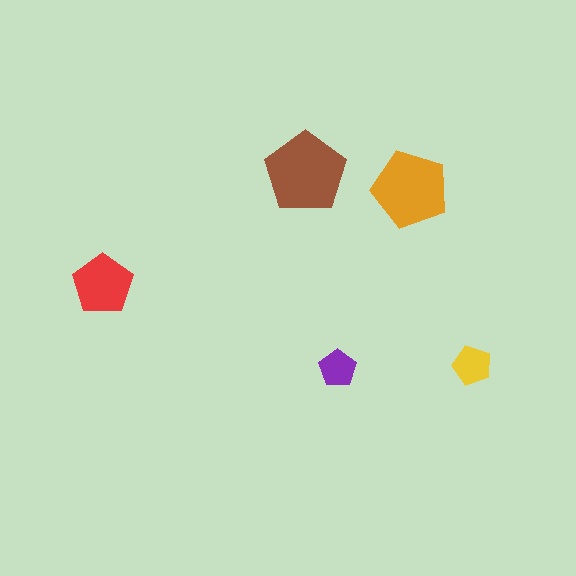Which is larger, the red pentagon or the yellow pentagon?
The red one.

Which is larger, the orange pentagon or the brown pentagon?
The brown one.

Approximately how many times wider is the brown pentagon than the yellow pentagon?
About 2 times wider.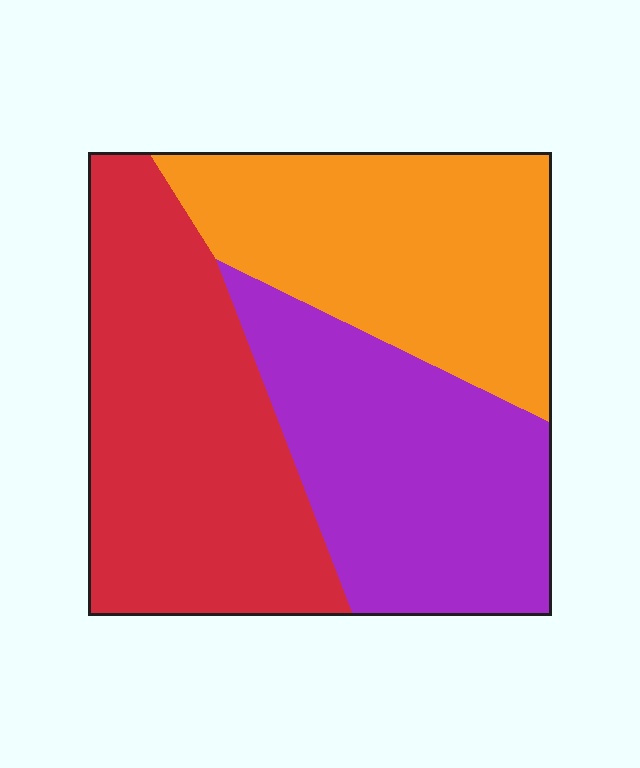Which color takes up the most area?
Red, at roughly 35%.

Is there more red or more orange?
Red.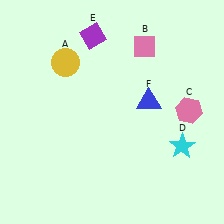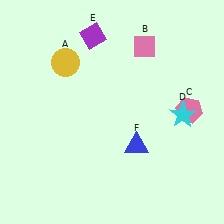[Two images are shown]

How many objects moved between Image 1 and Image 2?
2 objects moved between the two images.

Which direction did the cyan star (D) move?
The cyan star (D) moved up.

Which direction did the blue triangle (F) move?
The blue triangle (F) moved down.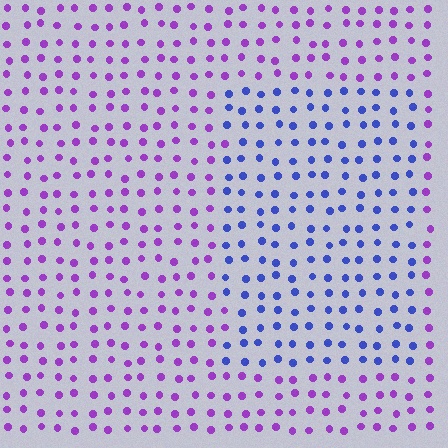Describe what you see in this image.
The image is filled with small purple elements in a uniform arrangement. A rectangle-shaped region is visible where the elements are tinted to a slightly different hue, forming a subtle color boundary.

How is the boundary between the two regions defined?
The boundary is defined purely by a slight shift in hue (about 50 degrees). Spacing, size, and orientation are identical on both sides.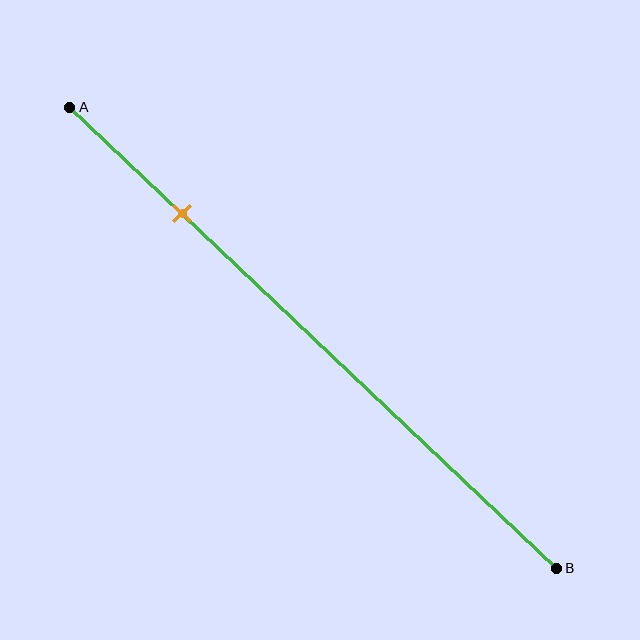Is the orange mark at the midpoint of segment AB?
No, the mark is at about 25% from A, not at the 50% midpoint.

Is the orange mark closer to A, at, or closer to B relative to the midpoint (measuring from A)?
The orange mark is closer to point A than the midpoint of segment AB.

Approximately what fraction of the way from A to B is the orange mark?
The orange mark is approximately 25% of the way from A to B.